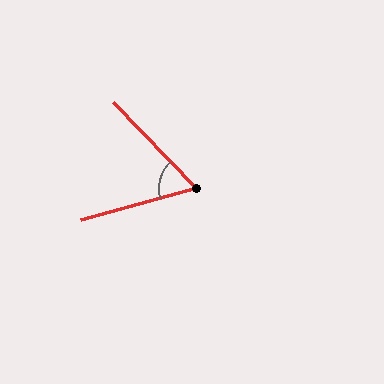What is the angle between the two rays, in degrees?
Approximately 61 degrees.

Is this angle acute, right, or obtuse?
It is acute.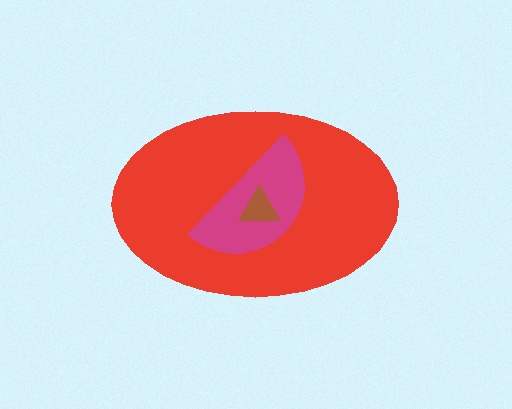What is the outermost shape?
The red ellipse.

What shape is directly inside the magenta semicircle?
The brown triangle.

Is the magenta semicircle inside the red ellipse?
Yes.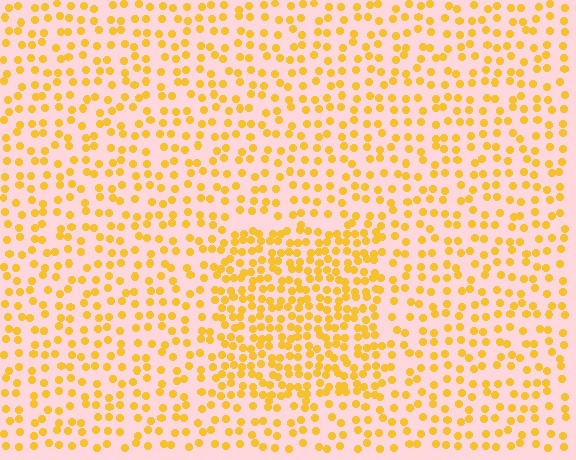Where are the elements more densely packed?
The elements are more densely packed inside the rectangle boundary.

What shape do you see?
I see a rectangle.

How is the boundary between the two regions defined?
The boundary is defined by a change in element density (approximately 1.9x ratio). All elements are the same color, size, and shape.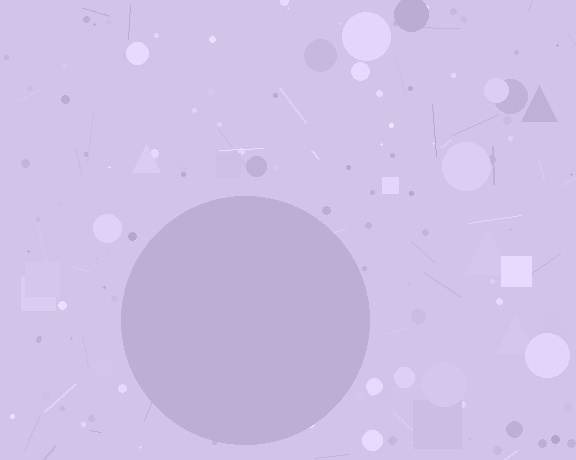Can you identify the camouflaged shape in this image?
The camouflaged shape is a circle.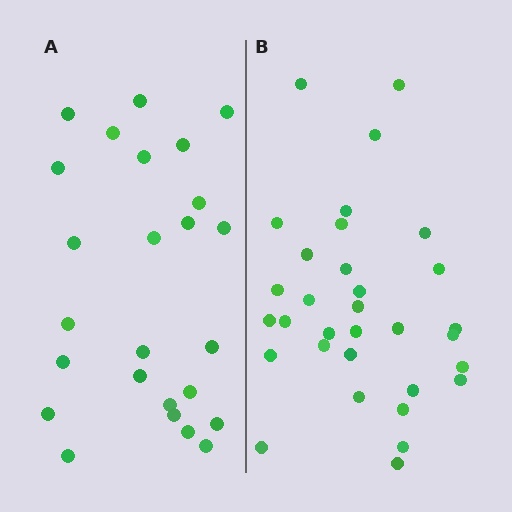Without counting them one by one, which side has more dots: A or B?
Region B (the right region) has more dots.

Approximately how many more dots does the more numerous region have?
Region B has roughly 8 or so more dots than region A.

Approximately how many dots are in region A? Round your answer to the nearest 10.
About 20 dots. (The exact count is 25, which rounds to 20.)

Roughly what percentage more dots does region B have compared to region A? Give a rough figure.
About 30% more.